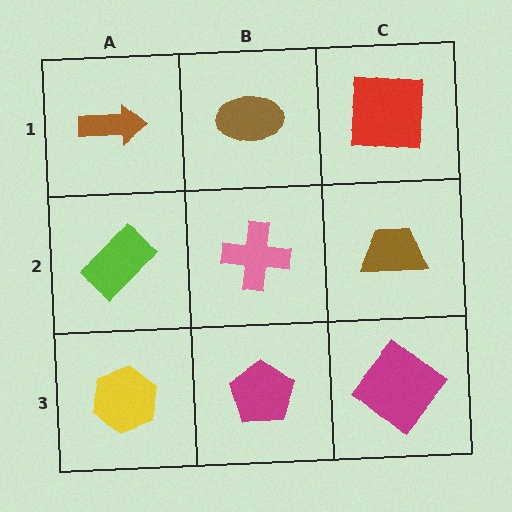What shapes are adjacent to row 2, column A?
A brown arrow (row 1, column A), a yellow hexagon (row 3, column A), a pink cross (row 2, column B).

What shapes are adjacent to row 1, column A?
A lime rectangle (row 2, column A), a brown ellipse (row 1, column B).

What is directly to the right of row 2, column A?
A pink cross.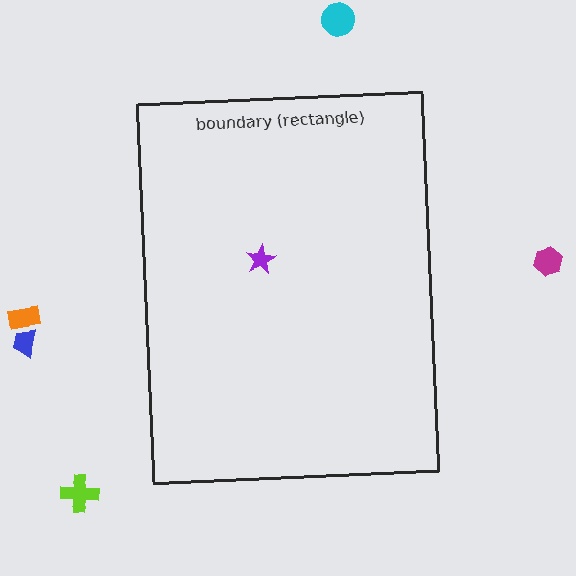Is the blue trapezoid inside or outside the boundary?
Outside.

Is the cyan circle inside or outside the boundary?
Outside.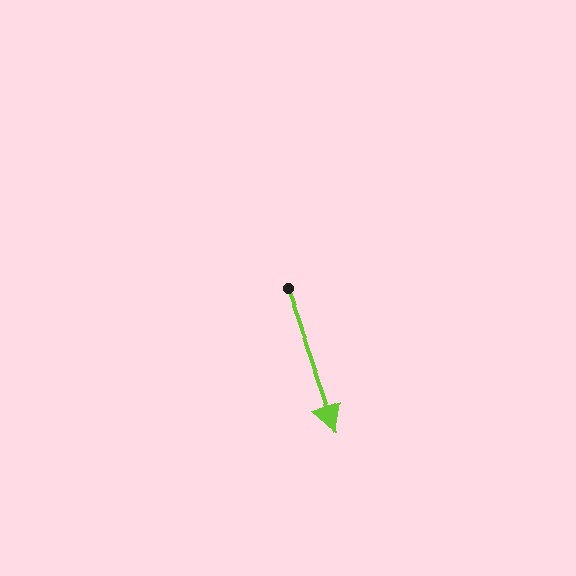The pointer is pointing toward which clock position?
Roughly 5 o'clock.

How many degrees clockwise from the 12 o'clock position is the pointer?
Approximately 161 degrees.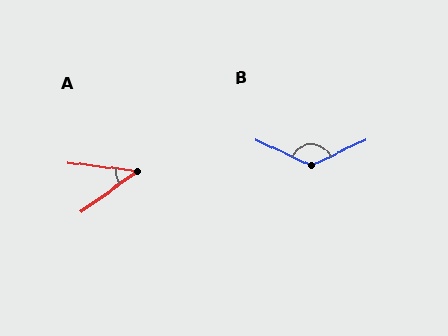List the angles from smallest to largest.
A (43°), B (130°).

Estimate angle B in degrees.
Approximately 130 degrees.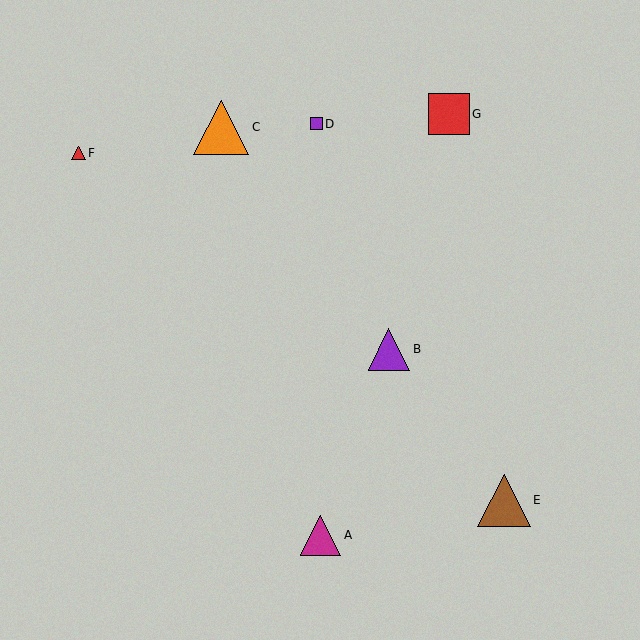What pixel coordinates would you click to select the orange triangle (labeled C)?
Click at (221, 127) to select the orange triangle C.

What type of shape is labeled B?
Shape B is a purple triangle.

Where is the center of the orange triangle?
The center of the orange triangle is at (221, 127).